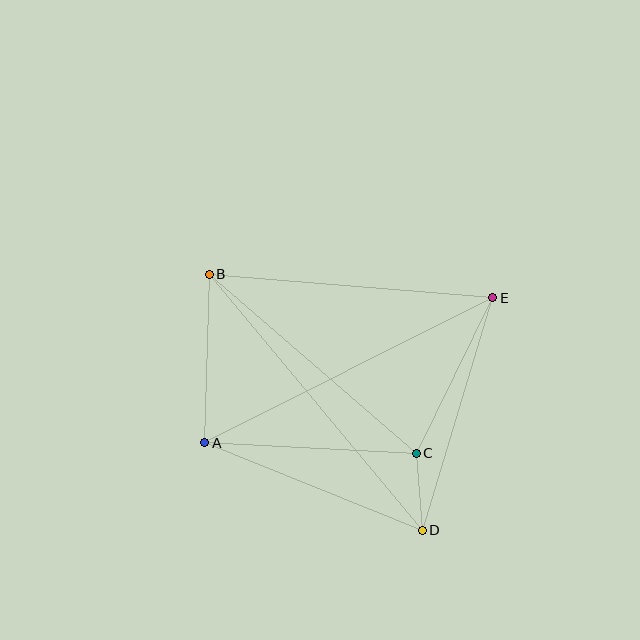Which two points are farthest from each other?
Points B and D are farthest from each other.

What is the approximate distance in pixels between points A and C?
The distance between A and C is approximately 212 pixels.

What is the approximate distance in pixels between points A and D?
The distance between A and D is approximately 234 pixels.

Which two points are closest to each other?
Points C and D are closest to each other.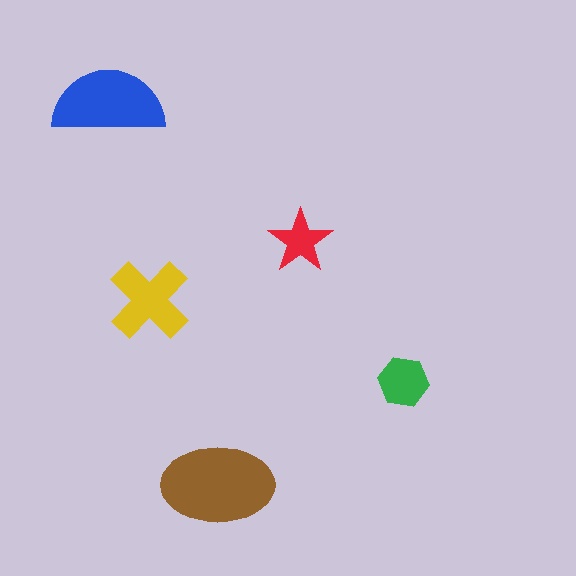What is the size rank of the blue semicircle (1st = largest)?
2nd.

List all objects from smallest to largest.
The red star, the green hexagon, the yellow cross, the blue semicircle, the brown ellipse.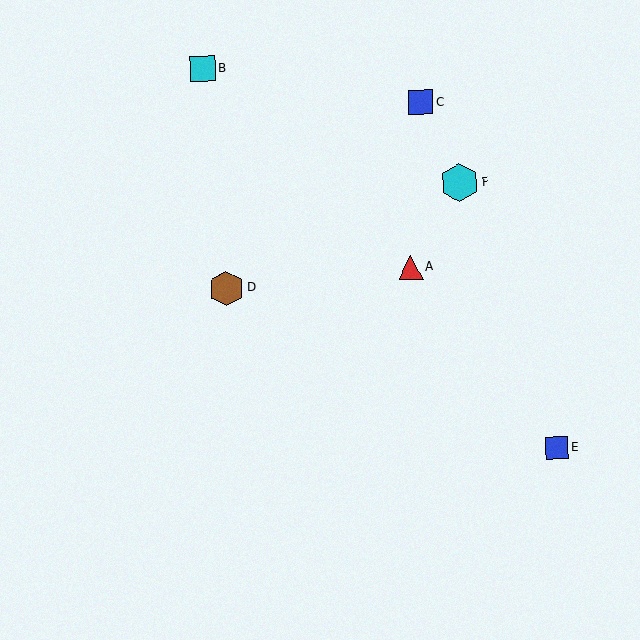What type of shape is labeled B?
Shape B is a cyan square.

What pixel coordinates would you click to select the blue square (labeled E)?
Click at (557, 447) to select the blue square E.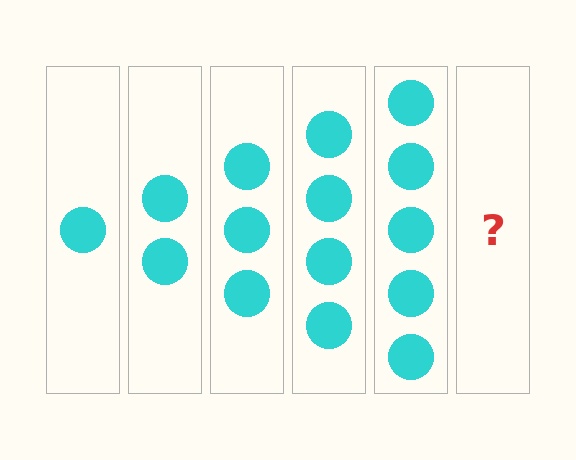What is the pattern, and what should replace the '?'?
The pattern is that each step adds one more circle. The '?' should be 6 circles.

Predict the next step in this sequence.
The next step is 6 circles.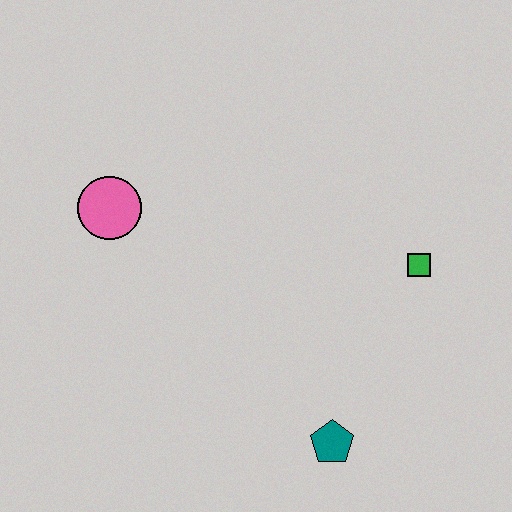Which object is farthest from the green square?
The pink circle is farthest from the green square.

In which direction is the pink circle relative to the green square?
The pink circle is to the left of the green square.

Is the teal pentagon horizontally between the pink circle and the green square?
Yes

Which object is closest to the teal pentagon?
The green square is closest to the teal pentagon.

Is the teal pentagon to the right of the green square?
No